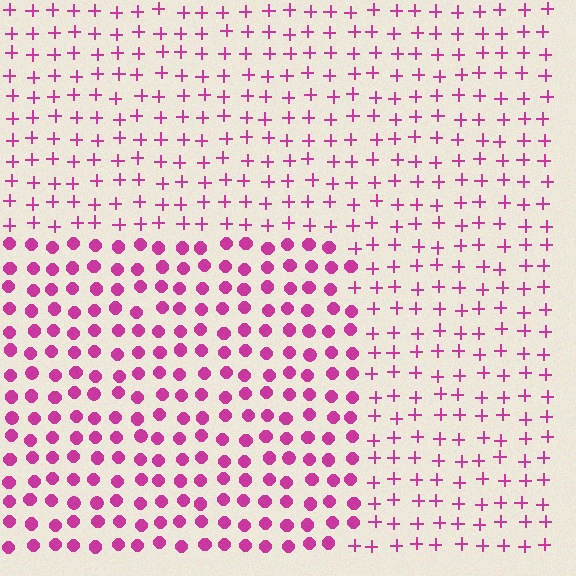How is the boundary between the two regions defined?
The boundary is defined by a change in element shape: circles inside vs. plus signs outside. All elements share the same color and spacing.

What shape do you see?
I see a rectangle.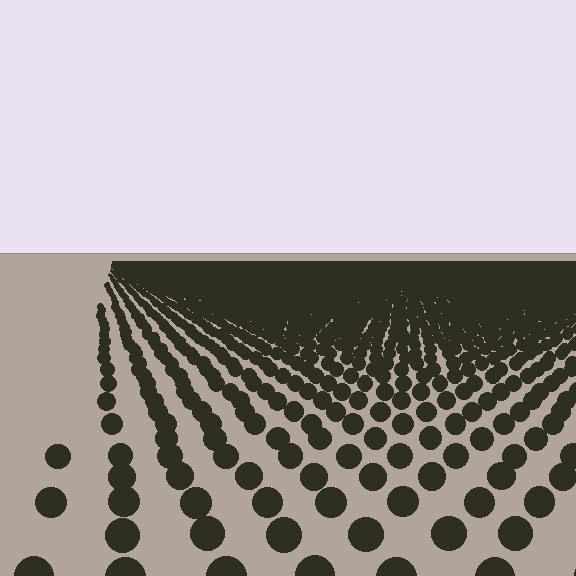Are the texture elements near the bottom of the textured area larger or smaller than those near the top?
Larger. Near the bottom, elements are closer to the viewer and appear at a bigger on-screen size.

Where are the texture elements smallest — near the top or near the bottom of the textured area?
Near the top.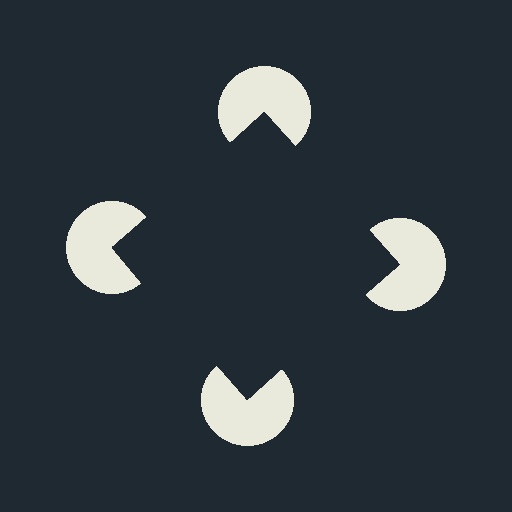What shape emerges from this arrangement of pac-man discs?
An illusory square — its edges are inferred from the aligned wedge cuts in the pac-man discs, not physically drawn.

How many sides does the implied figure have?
4 sides.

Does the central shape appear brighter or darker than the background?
It typically appears slightly darker than the background, even though no actual brightness change is drawn.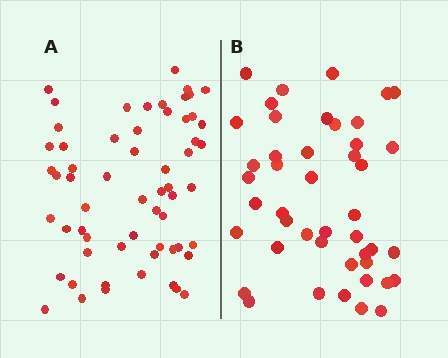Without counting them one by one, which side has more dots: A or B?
Region A (the left region) has more dots.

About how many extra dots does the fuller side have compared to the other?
Region A has approximately 15 more dots than region B.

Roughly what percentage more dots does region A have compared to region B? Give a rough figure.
About 35% more.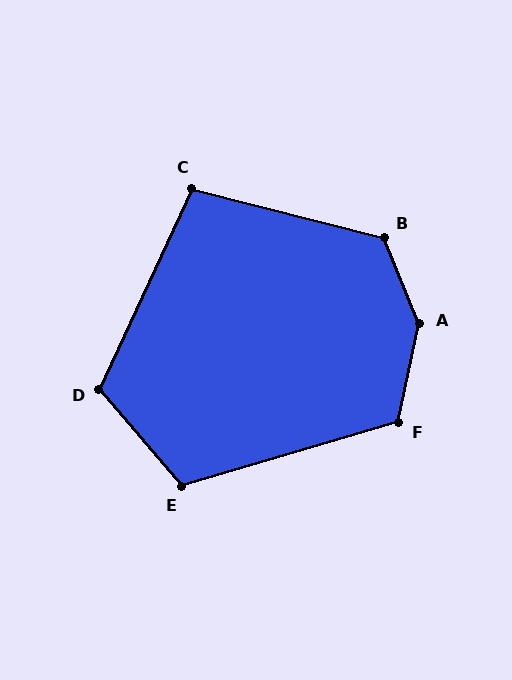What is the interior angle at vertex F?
Approximately 119 degrees (obtuse).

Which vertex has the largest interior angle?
A, at approximately 146 degrees.